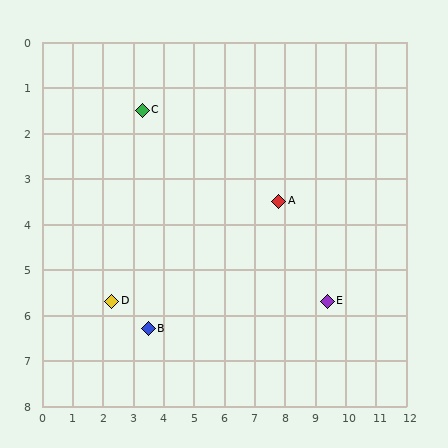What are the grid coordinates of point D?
Point D is at approximately (2.3, 5.7).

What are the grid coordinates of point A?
Point A is at approximately (7.8, 3.5).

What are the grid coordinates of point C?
Point C is at approximately (3.3, 1.5).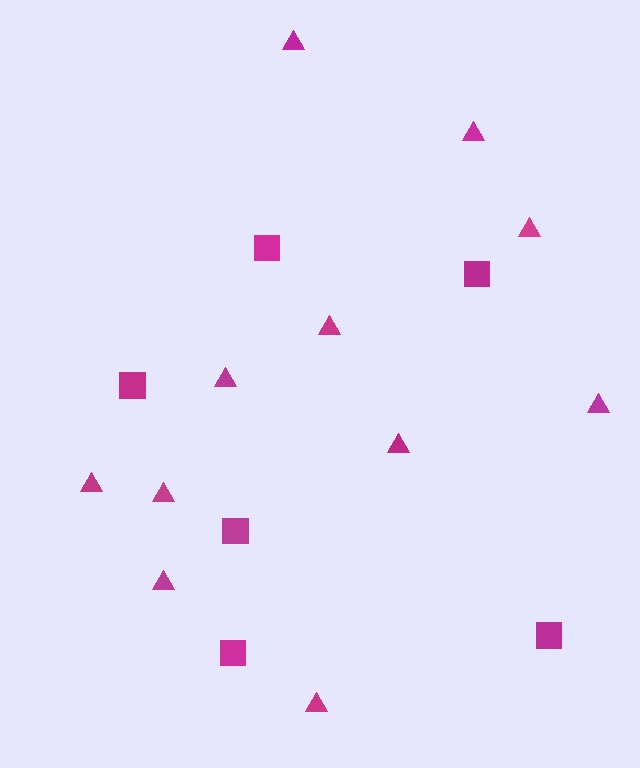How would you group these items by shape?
There are 2 groups: one group of triangles (11) and one group of squares (6).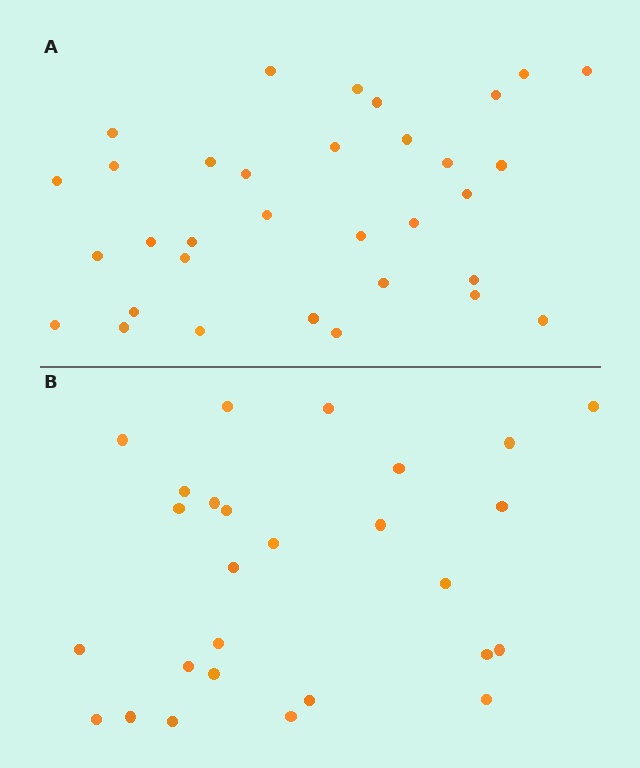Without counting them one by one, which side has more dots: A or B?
Region A (the top region) has more dots.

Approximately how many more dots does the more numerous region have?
Region A has about 6 more dots than region B.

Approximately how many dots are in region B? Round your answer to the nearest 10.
About 30 dots. (The exact count is 27, which rounds to 30.)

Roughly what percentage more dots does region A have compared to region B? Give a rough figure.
About 20% more.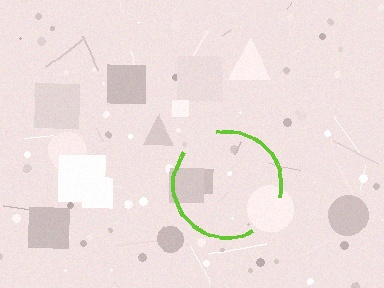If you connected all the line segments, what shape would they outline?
They would outline a circle.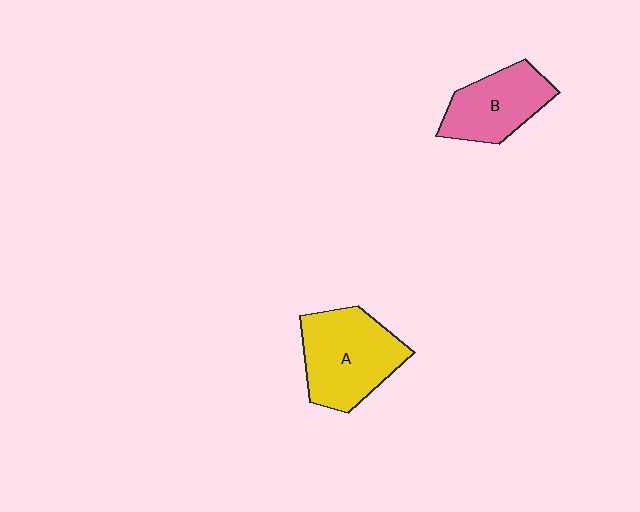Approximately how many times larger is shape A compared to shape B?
Approximately 1.3 times.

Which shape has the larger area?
Shape A (yellow).